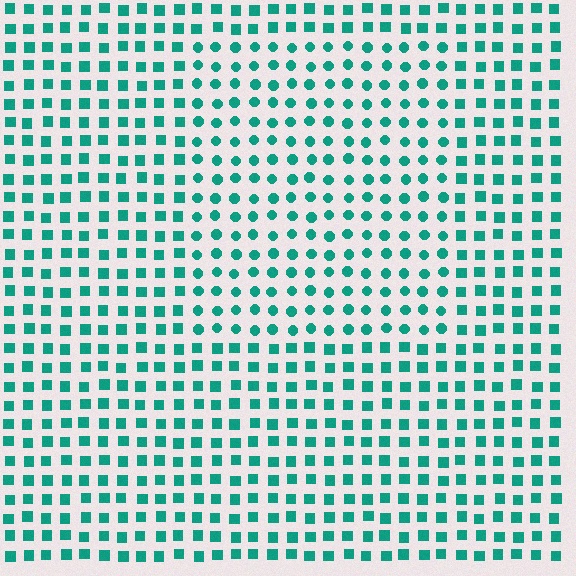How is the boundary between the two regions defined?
The boundary is defined by a change in element shape: circles inside vs. squares outside. All elements share the same color and spacing.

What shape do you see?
I see a rectangle.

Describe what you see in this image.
The image is filled with small teal elements arranged in a uniform grid. A rectangle-shaped region contains circles, while the surrounding area contains squares. The boundary is defined purely by the change in element shape.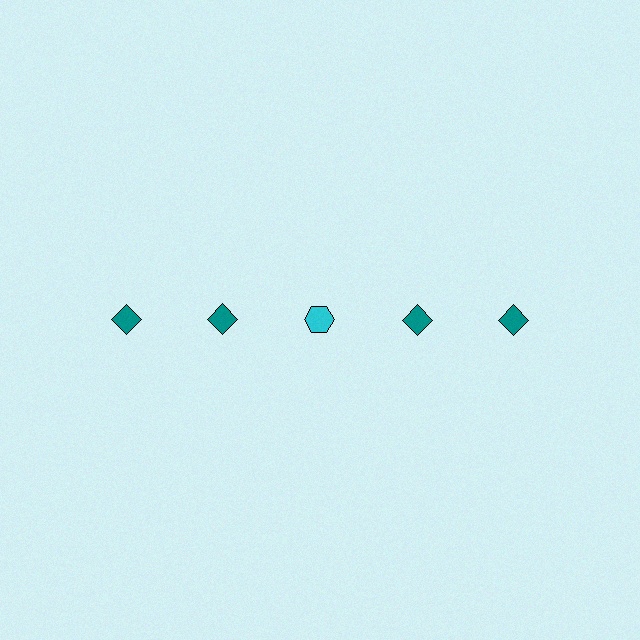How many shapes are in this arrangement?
There are 5 shapes arranged in a grid pattern.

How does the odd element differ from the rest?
It differs in both color (cyan instead of teal) and shape (hexagon instead of diamond).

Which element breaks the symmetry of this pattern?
The cyan hexagon in the top row, center column breaks the symmetry. All other shapes are teal diamonds.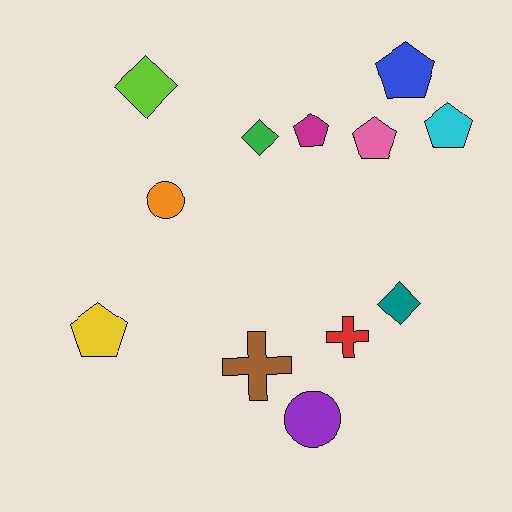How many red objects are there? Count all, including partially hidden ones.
There is 1 red object.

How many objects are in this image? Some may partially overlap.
There are 12 objects.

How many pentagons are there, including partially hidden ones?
There are 5 pentagons.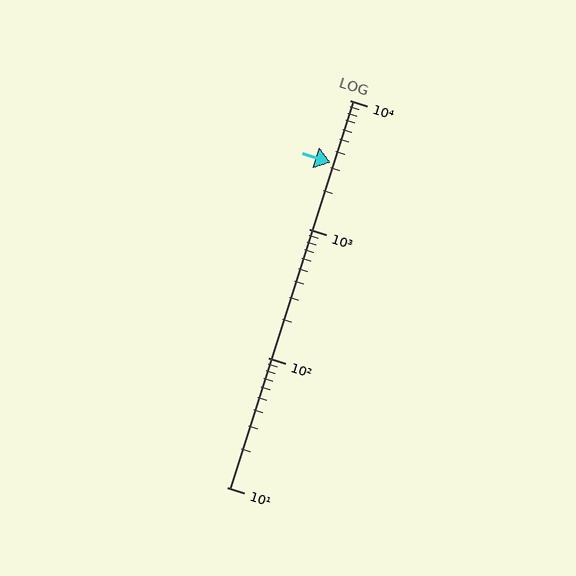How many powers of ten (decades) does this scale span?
The scale spans 3 decades, from 10 to 10000.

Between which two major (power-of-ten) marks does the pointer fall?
The pointer is between 1000 and 10000.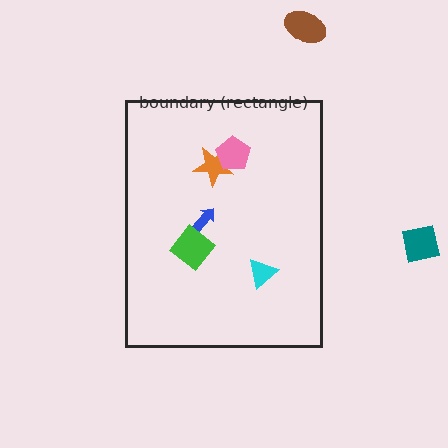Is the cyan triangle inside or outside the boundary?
Inside.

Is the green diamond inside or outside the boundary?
Inside.